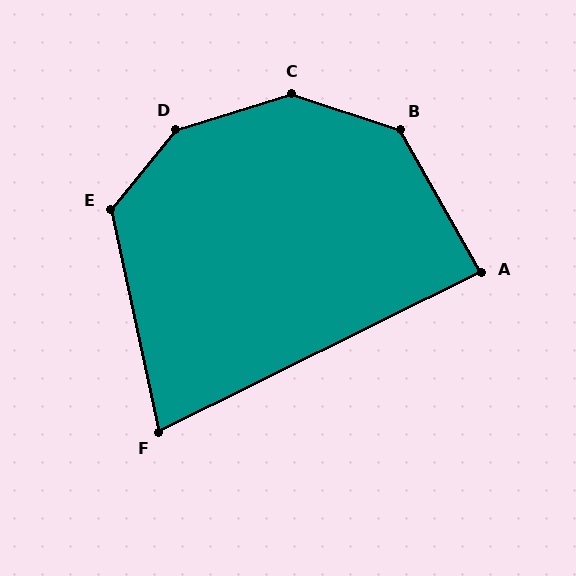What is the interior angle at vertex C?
Approximately 145 degrees (obtuse).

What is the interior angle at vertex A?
Approximately 87 degrees (approximately right).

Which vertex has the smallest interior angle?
F, at approximately 76 degrees.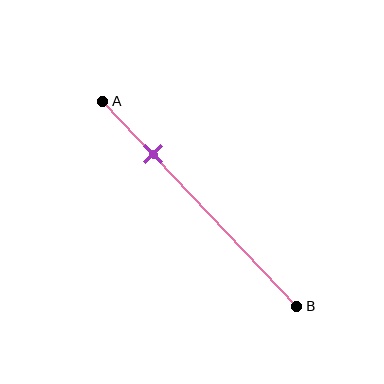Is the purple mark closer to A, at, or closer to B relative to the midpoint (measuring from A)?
The purple mark is closer to point A than the midpoint of segment AB.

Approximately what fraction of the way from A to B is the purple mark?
The purple mark is approximately 25% of the way from A to B.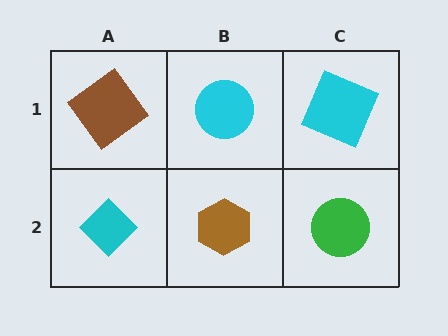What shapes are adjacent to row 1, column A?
A cyan diamond (row 2, column A), a cyan circle (row 1, column B).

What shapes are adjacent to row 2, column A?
A brown diamond (row 1, column A), a brown hexagon (row 2, column B).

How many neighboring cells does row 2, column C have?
2.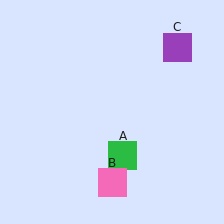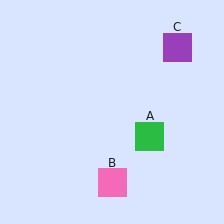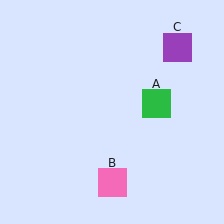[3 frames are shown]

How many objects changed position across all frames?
1 object changed position: green square (object A).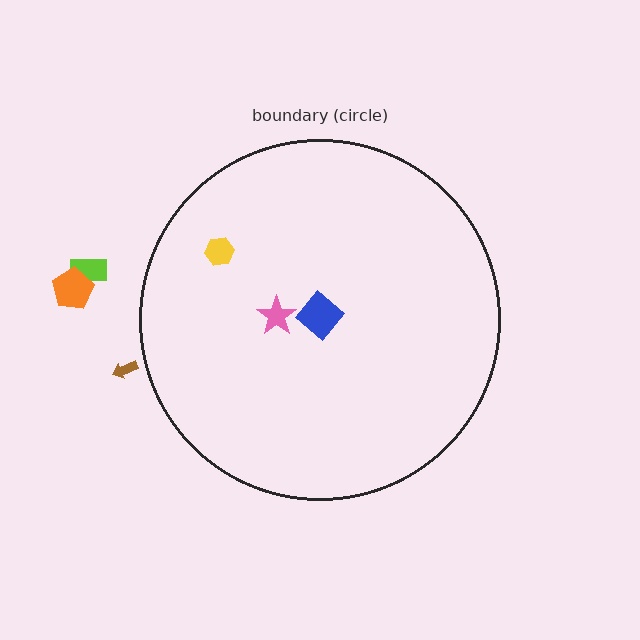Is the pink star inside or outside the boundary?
Inside.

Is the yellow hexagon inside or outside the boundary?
Inside.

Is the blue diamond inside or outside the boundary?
Inside.